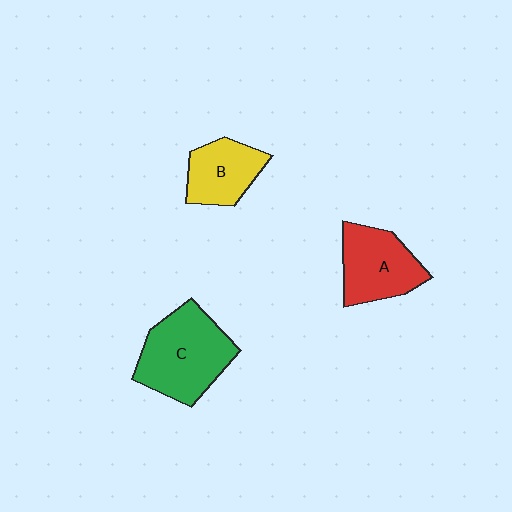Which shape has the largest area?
Shape C (green).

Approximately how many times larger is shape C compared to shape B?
Approximately 1.6 times.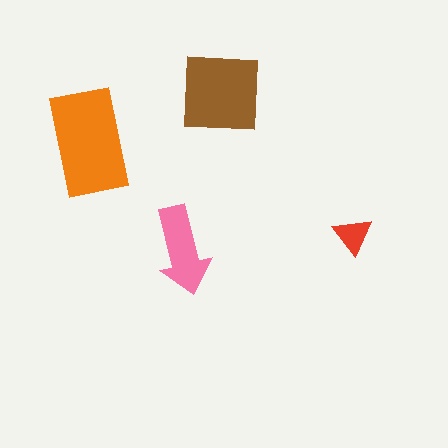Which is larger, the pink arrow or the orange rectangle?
The orange rectangle.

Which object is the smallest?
The red triangle.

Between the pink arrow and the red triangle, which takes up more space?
The pink arrow.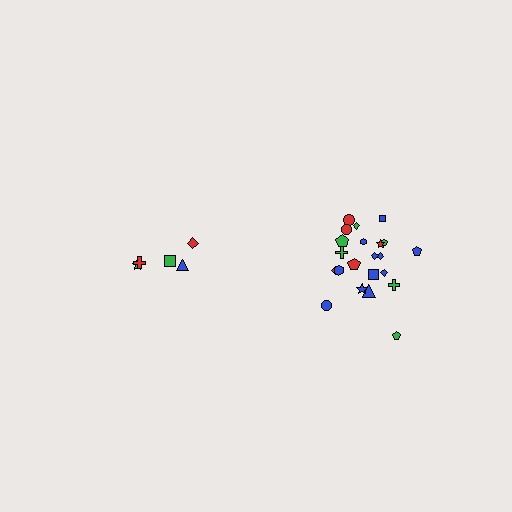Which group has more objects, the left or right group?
The right group.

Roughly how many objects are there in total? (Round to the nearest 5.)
Roughly 25 objects in total.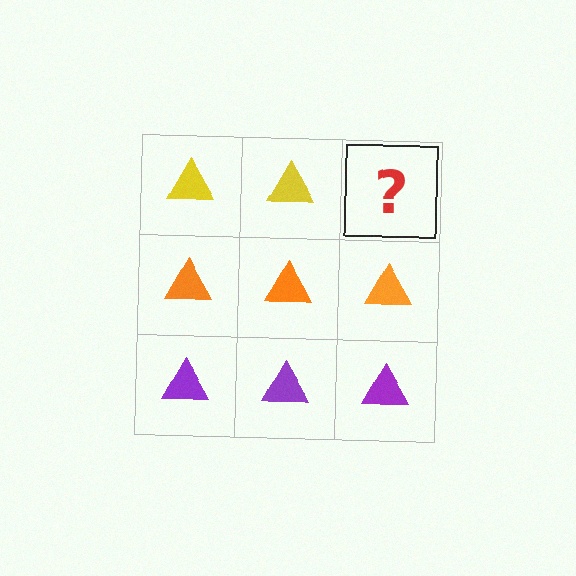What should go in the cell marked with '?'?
The missing cell should contain a yellow triangle.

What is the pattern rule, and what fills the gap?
The rule is that each row has a consistent color. The gap should be filled with a yellow triangle.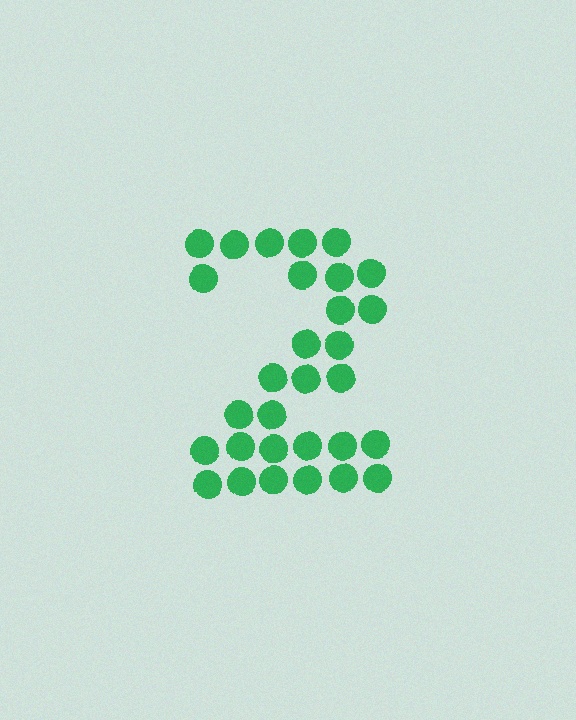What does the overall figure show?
The overall figure shows the digit 2.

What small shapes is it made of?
It is made of small circles.